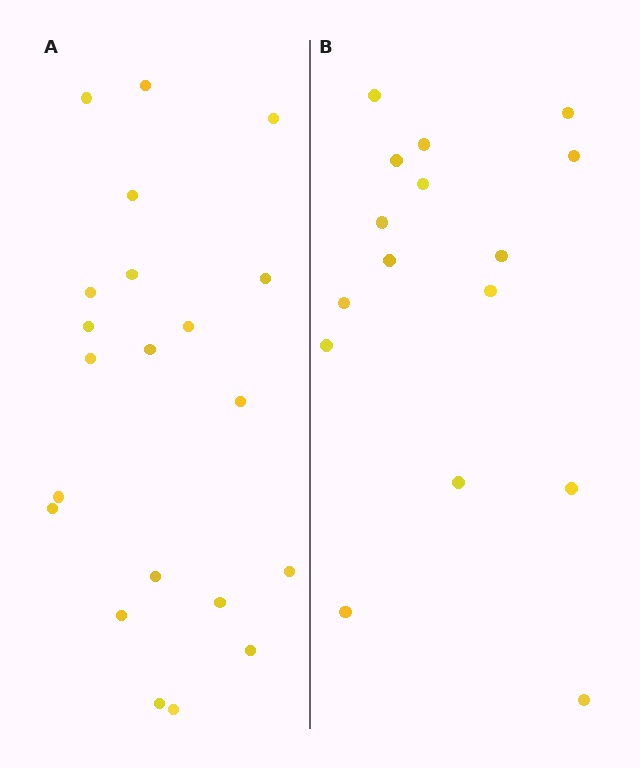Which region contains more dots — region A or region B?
Region A (the left region) has more dots.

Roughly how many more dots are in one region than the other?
Region A has about 5 more dots than region B.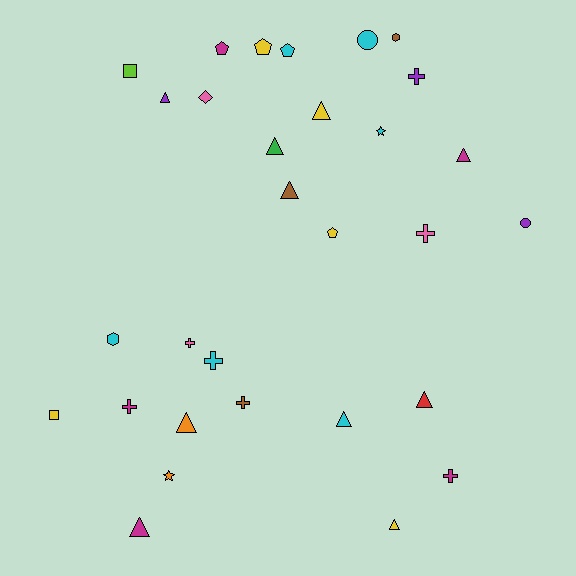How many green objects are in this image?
There is 1 green object.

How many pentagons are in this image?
There are 4 pentagons.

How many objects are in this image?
There are 30 objects.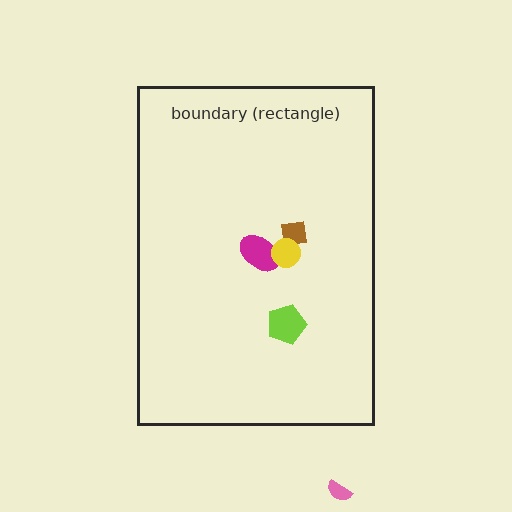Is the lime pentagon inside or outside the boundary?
Inside.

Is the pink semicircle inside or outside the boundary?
Outside.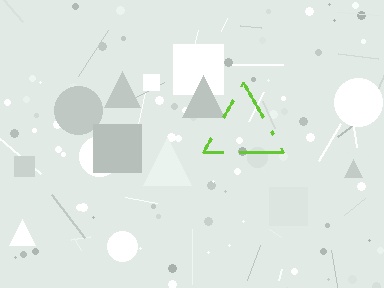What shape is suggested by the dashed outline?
The dashed outline suggests a triangle.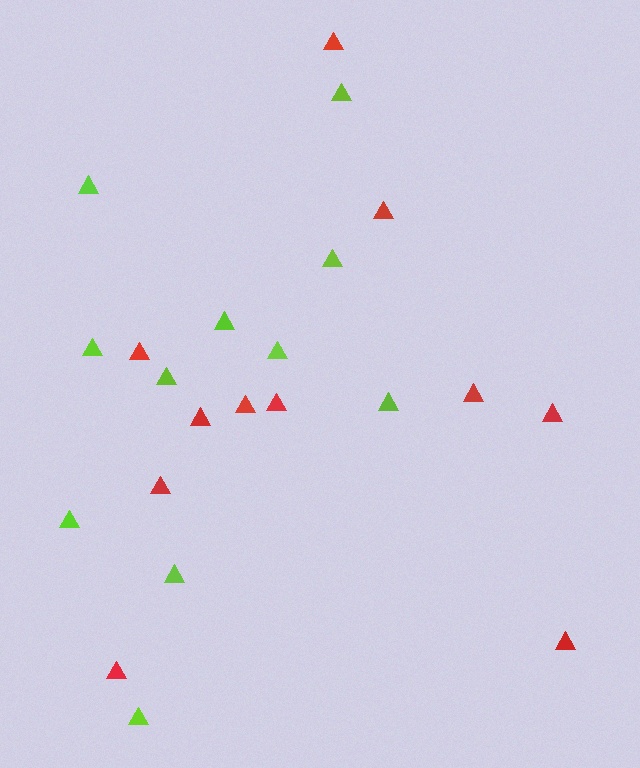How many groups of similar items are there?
There are 2 groups: one group of lime triangles (11) and one group of red triangles (11).